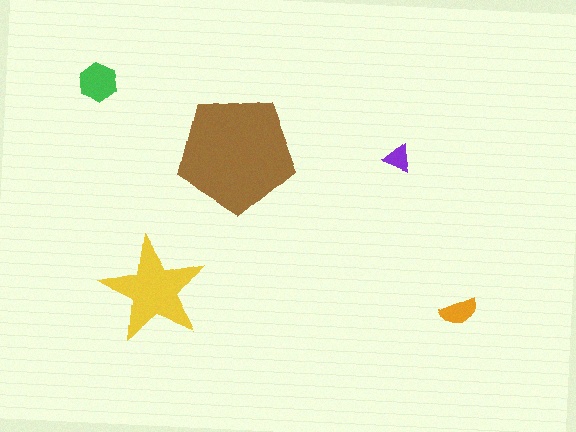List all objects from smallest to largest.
The purple triangle, the orange semicircle, the green hexagon, the yellow star, the brown pentagon.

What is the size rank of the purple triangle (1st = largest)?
5th.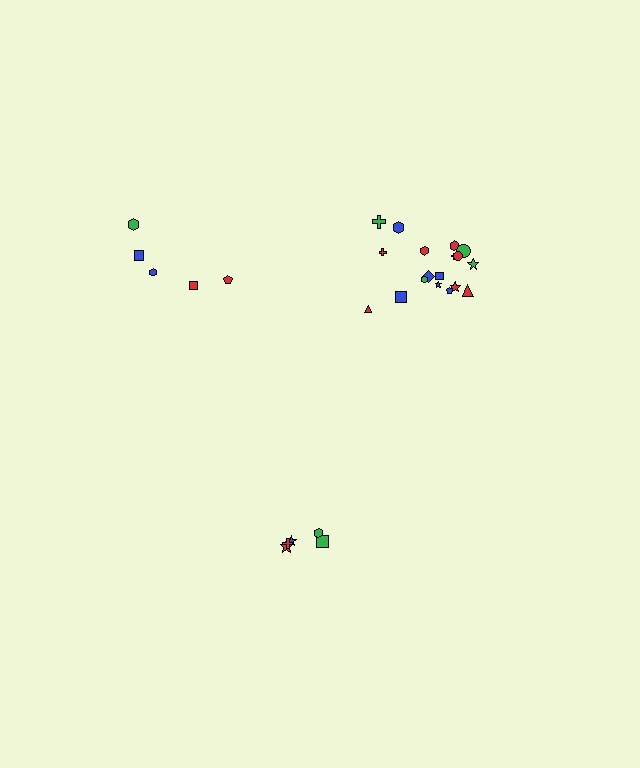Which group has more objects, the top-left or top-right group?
The top-right group.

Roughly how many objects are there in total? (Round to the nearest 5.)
Roughly 30 objects in total.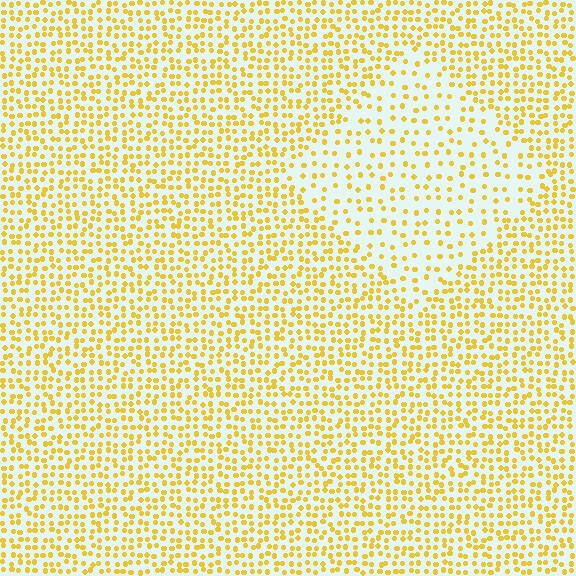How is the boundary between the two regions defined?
The boundary is defined by a change in element density (approximately 2.0x ratio). All elements are the same color, size, and shape.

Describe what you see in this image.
The image contains small yellow elements arranged at two different densities. A diamond-shaped region is visible where the elements are less densely packed than the surrounding area.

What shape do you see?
I see a diamond.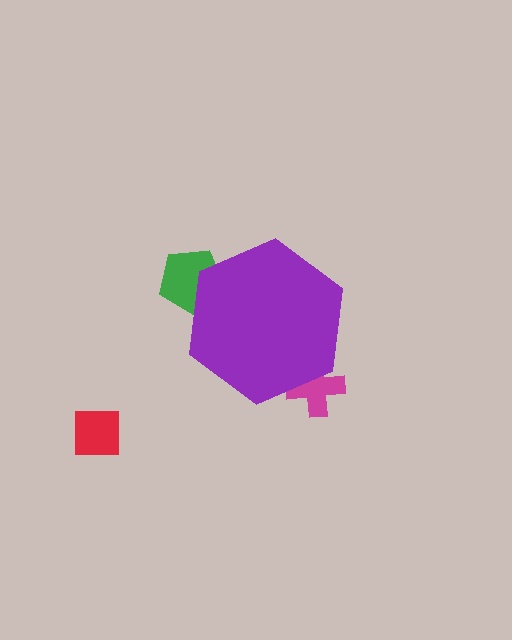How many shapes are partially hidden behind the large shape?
2 shapes are partially hidden.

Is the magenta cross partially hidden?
Yes, the magenta cross is partially hidden behind the purple hexagon.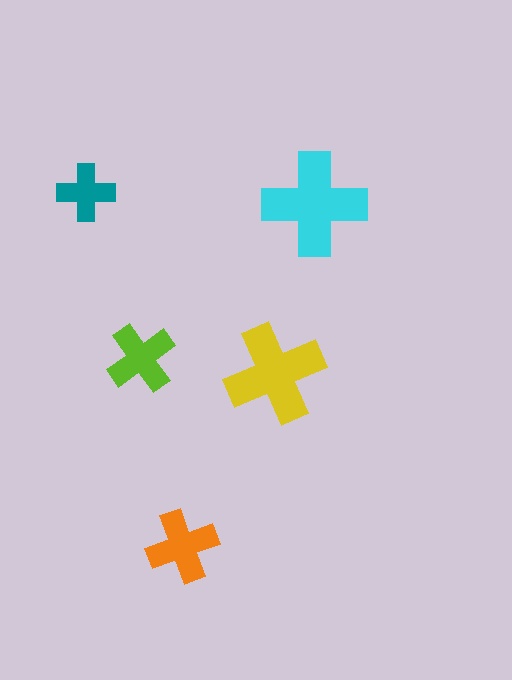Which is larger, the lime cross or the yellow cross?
The yellow one.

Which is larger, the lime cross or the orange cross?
The orange one.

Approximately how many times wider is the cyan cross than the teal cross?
About 2 times wider.